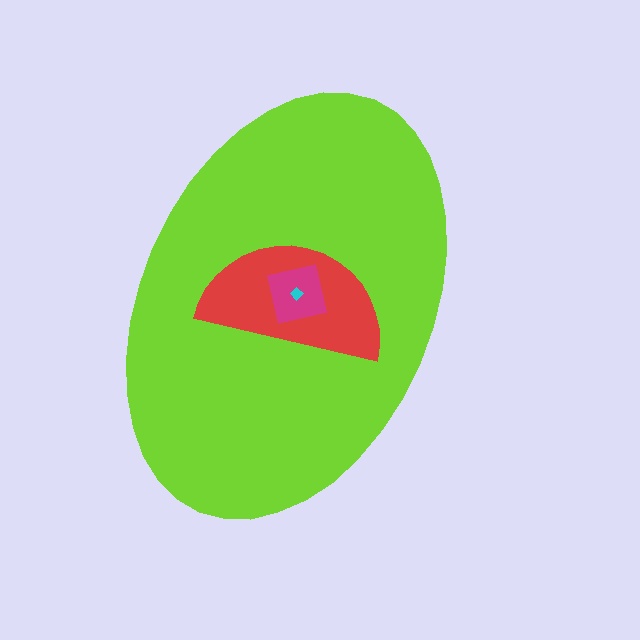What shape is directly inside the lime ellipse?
The red semicircle.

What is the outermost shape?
The lime ellipse.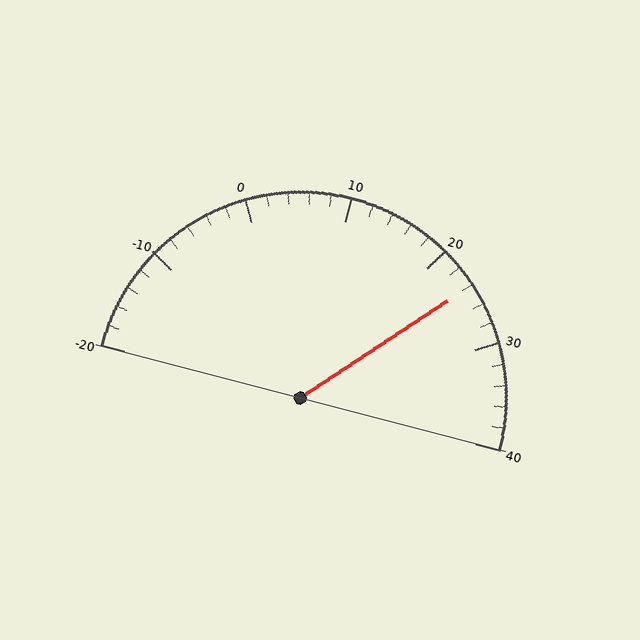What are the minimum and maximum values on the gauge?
The gauge ranges from -20 to 40.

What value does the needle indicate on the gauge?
The needle indicates approximately 24.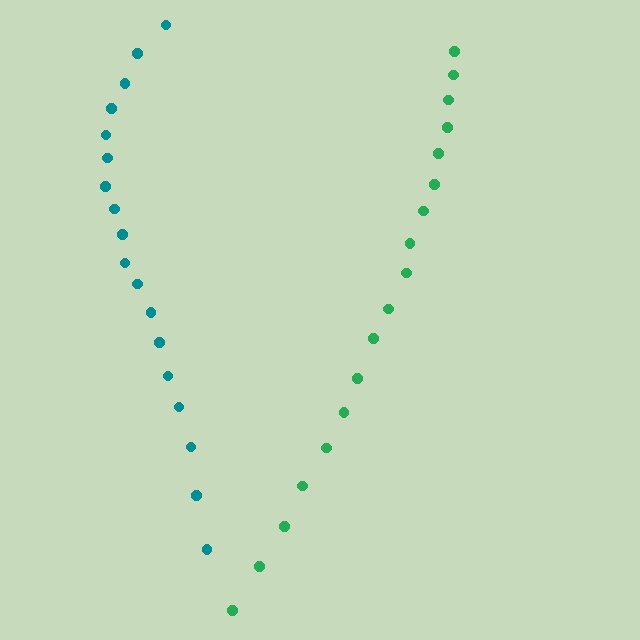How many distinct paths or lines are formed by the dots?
There are 2 distinct paths.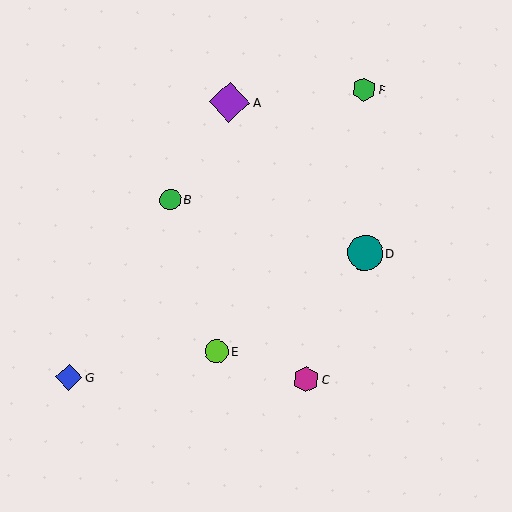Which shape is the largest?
The purple diamond (labeled A) is the largest.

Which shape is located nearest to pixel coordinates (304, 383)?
The magenta hexagon (labeled C) at (306, 380) is nearest to that location.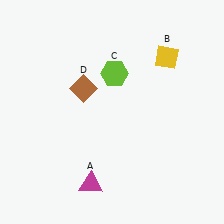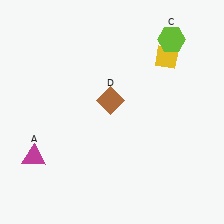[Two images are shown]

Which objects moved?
The objects that moved are: the magenta triangle (A), the lime hexagon (C), the brown diamond (D).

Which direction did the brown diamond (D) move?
The brown diamond (D) moved right.